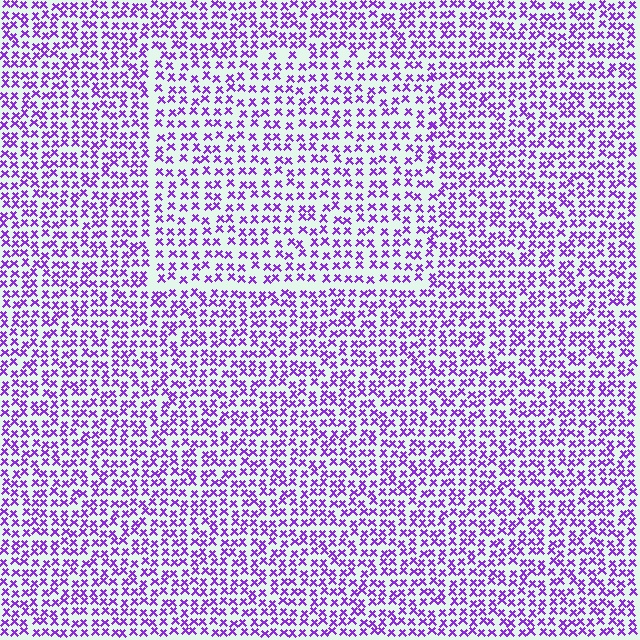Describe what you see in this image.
The image contains small purple elements arranged at two different densities. A rectangle-shaped region is visible where the elements are less densely packed than the surrounding area.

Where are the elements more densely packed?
The elements are more densely packed outside the rectangle boundary.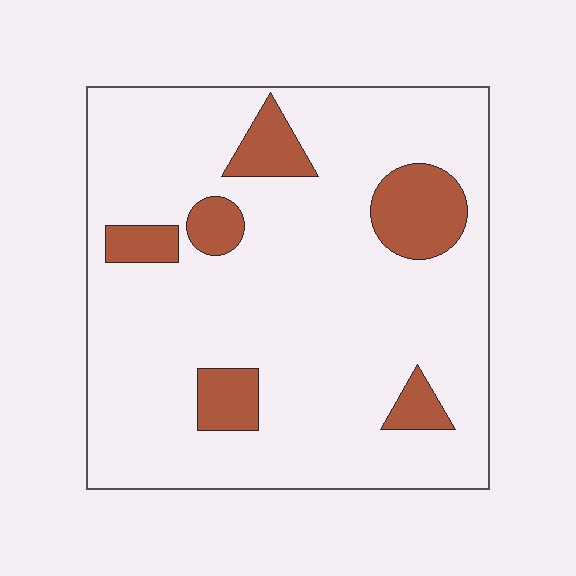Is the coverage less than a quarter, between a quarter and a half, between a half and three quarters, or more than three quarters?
Less than a quarter.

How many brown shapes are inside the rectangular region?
6.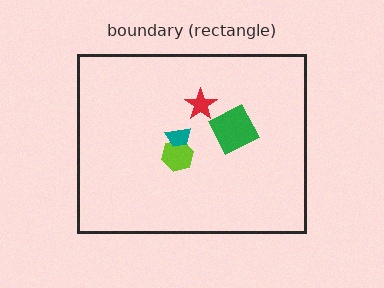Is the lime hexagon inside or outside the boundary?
Inside.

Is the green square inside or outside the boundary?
Inside.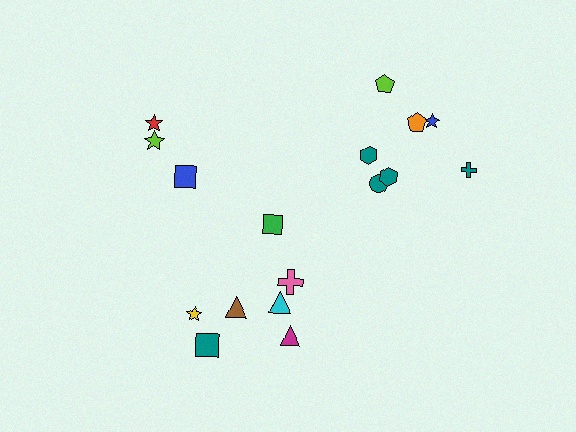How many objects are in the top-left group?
There are 3 objects.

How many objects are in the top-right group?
There are 7 objects.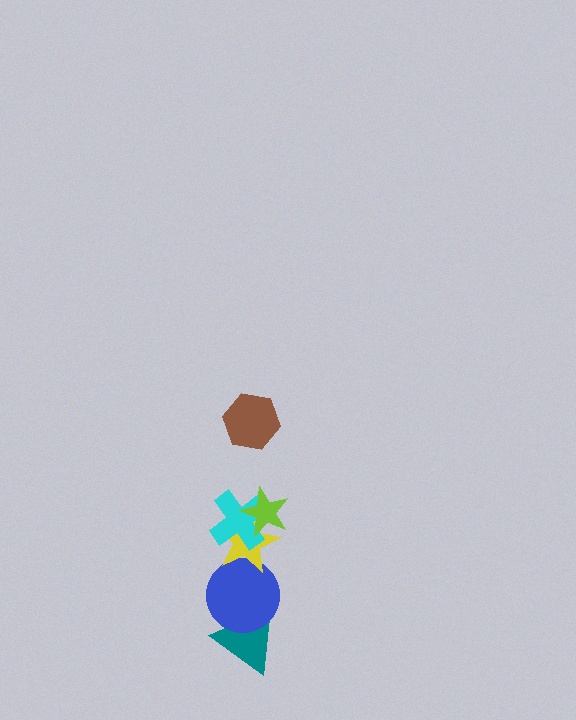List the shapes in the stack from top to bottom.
From top to bottom: the brown hexagon, the lime star, the cyan cross, the yellow star, the blue circle, the teal triangle.